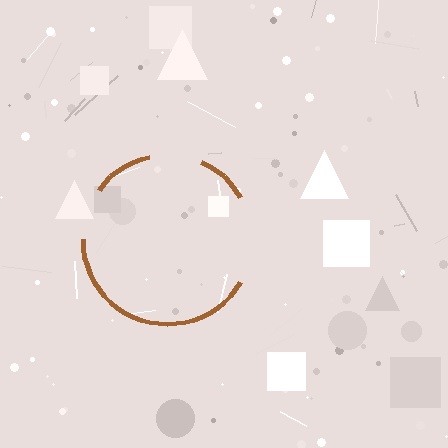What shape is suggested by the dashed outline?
The dashed outline suggests a circle.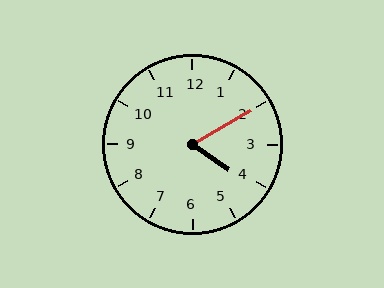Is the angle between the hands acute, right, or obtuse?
It is acute.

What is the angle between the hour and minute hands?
Approximately 65 degrees.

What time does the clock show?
4:10.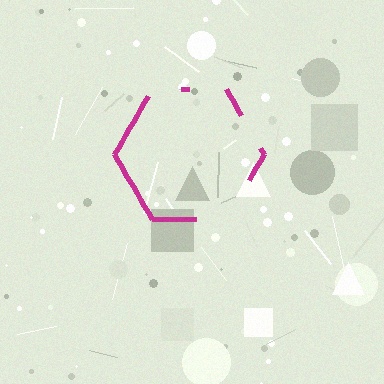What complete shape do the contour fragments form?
The contour fragments form a hexagon.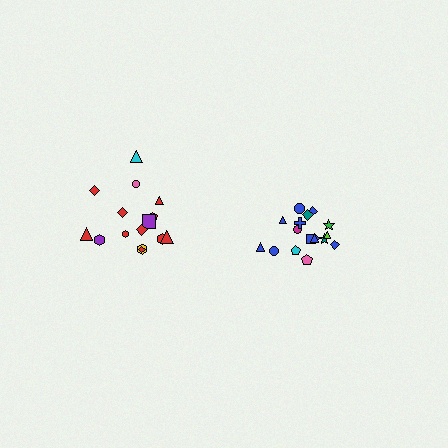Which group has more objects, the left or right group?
The right group.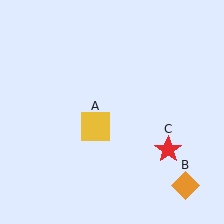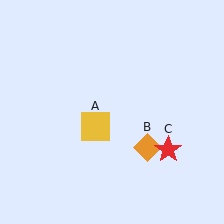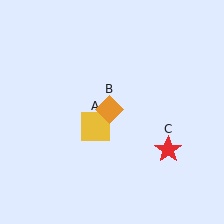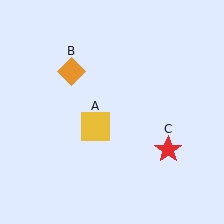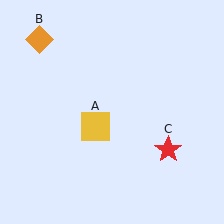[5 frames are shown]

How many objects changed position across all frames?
1 object changed position: orange diamond (object B).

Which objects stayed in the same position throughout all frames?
Yellow square (object A) and red star (object C) remained stationary.